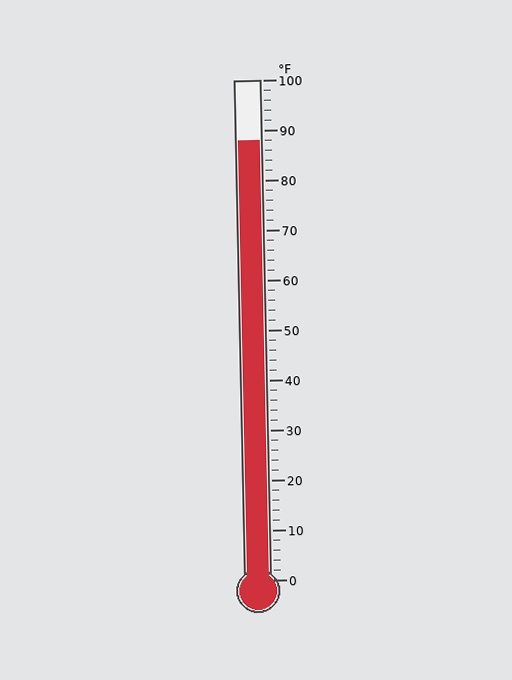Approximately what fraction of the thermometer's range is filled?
The thermometer is filled to approximately 90% of its range.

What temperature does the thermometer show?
The thermometer shows approximately 88°F.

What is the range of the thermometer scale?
The thermometer scale ranges from 0°F to 100°F.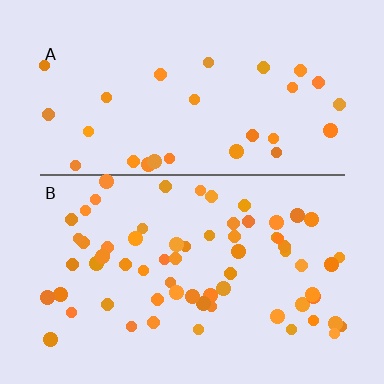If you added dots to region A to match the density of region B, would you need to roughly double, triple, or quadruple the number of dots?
Approximately double.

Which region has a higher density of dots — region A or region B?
B (the bottom).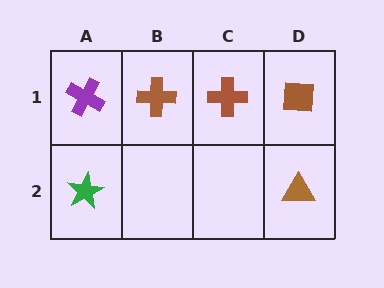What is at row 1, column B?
A brown cross.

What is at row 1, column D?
A brown square.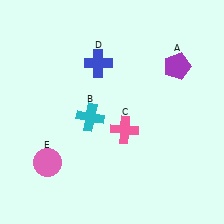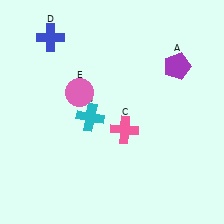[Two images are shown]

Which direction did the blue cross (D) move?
The blue cross (D) moved left.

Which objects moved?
The objects that moved are: the blue cross (D), the pink circle (E).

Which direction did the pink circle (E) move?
The pink circle (E) moved up.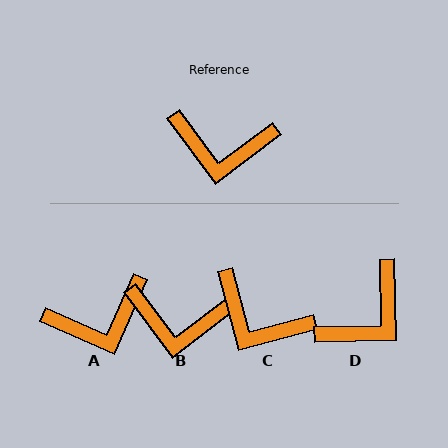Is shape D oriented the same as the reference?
No, it is off by about 54 degrees.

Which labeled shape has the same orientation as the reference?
B.